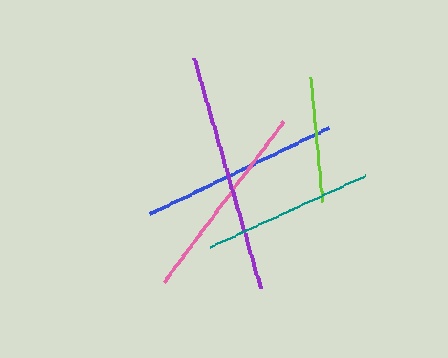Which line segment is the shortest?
The lime line is the shortest at approximately 125 pixels.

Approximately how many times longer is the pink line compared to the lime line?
The pink line is approximately 1.6 times the length of the lime line.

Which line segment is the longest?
The purple line is the longest at approximately 239 pixels.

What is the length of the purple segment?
The purple segment is approximately 239 pixels long.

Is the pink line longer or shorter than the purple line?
The purple line is longer than the pink line.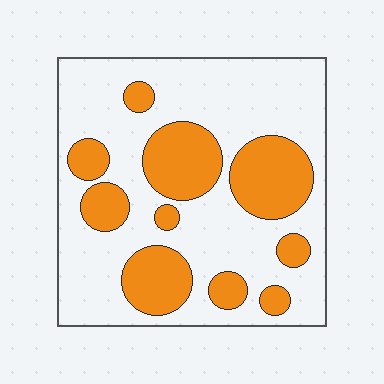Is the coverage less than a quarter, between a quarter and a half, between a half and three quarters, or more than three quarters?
Between a quarter and a half.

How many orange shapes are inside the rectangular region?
10.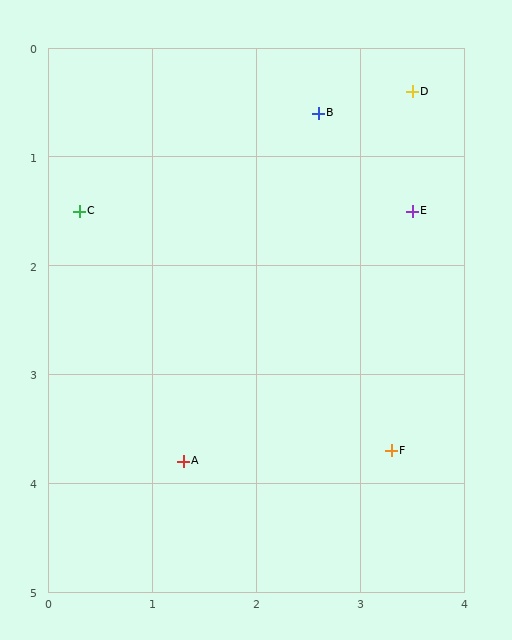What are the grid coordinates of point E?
Point E is at approximately (3.5, 1.5).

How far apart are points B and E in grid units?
Points B and E are about 1.3 grid units apart.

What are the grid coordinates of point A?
Point A is at approximately (1.3, 3.8).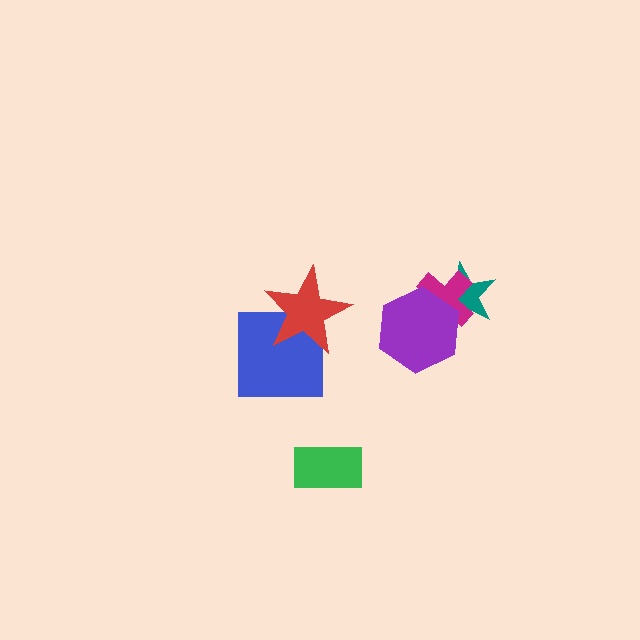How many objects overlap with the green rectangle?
0 objects overlap with the green rectangle.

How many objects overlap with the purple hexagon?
2 objects overlap with the purple hexagon.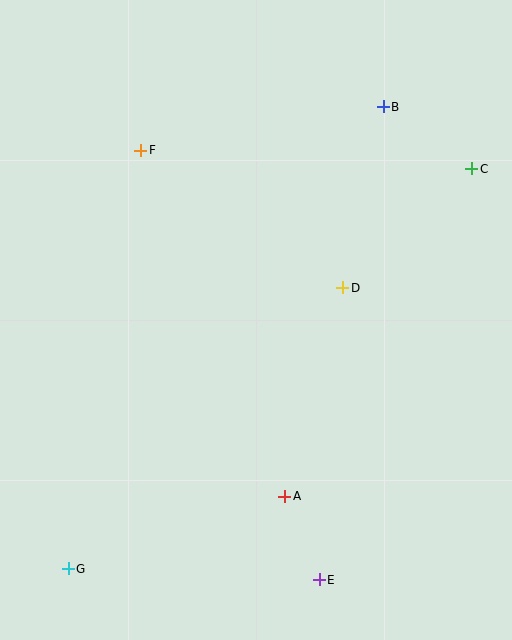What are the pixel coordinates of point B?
Point B is at (383, 107).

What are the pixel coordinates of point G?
Point G is at (68, 569).